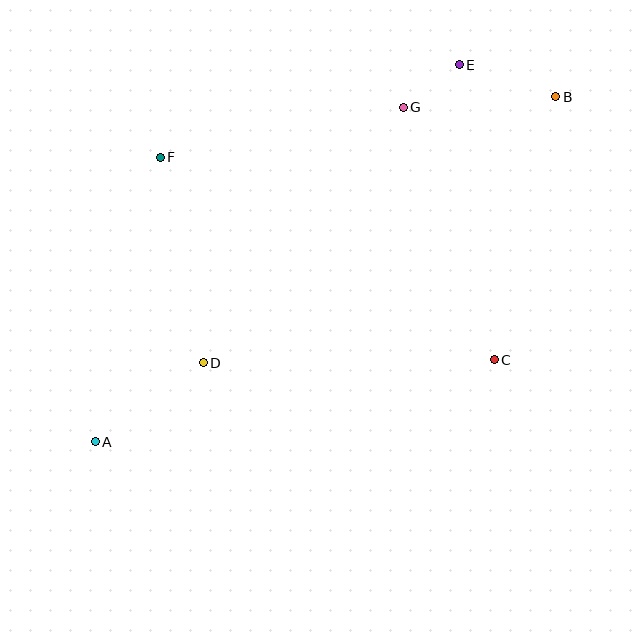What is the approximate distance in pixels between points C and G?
The distance between C and G is approximately 268 pixels.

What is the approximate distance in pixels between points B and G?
The distance between B and G is approximately 153 pixels.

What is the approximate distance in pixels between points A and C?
The distance between A and C is approximately 407 pixels.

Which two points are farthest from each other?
Points A and B are farthest from each other.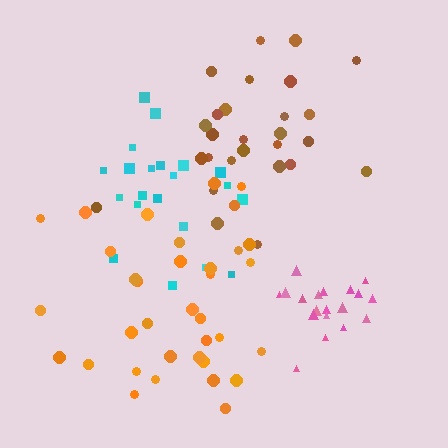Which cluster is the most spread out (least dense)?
Orange.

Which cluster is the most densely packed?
Pink.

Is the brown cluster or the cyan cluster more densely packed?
Cyan.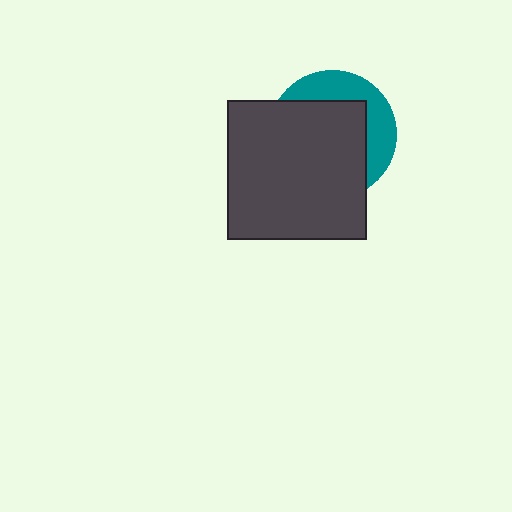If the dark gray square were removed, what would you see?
You would see the complete teal circle.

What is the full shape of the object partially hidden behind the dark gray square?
The partially hidden object is a teal circle.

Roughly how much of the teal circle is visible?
A small part of it is visible (roughly 33%).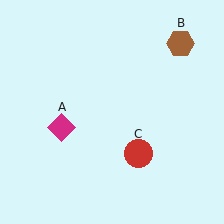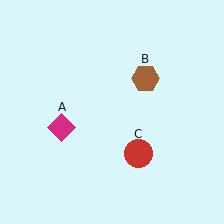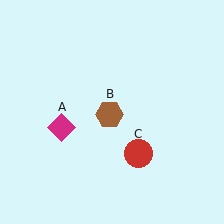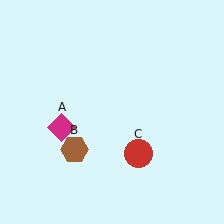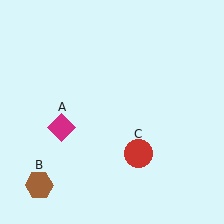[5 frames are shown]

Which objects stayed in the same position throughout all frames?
Magenta diamond (object A) and red circle (object C) remained stationary.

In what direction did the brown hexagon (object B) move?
The brown hexagon (object B) moved down and to the left.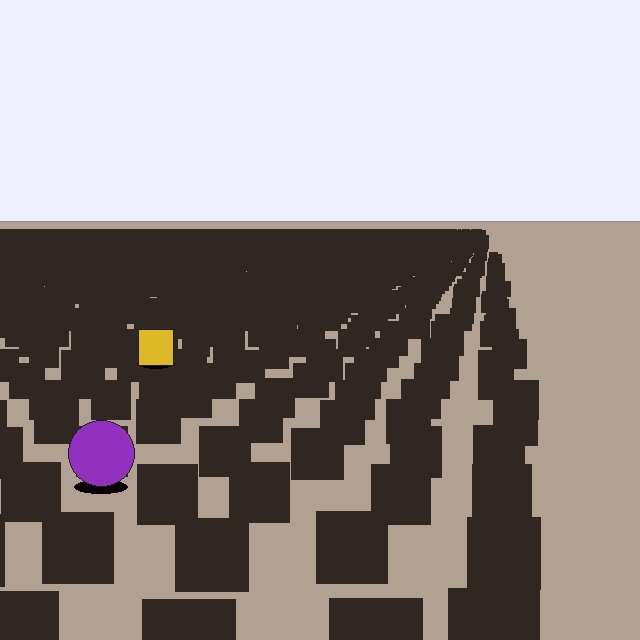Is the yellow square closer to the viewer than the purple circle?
No. The purple circle is closer — you can tell from the texture gradient: the ground texture is coarser near it.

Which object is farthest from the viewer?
The yellow square is farthest from the viewer. It appears smaller and the ground texture around it is denser.